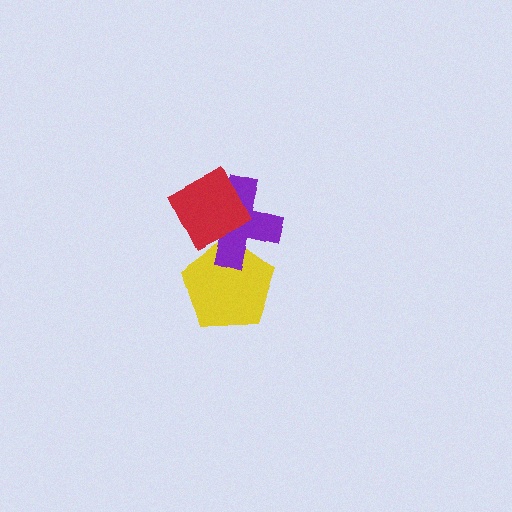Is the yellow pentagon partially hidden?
Yes, it is partially covered by another shape.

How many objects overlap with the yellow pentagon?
2 objects overlap with the yellow pentagon.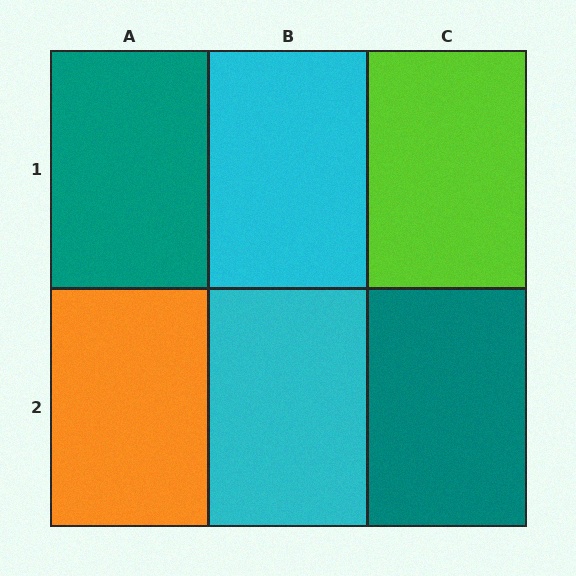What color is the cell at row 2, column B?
Cyan.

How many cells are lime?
1 cell is lime.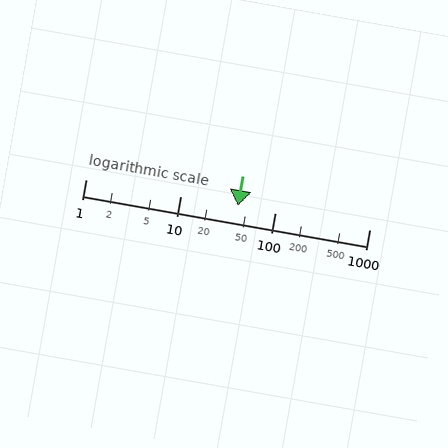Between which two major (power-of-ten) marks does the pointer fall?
The pointer is between 10 and 100.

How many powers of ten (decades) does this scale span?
The scale spans 3 decades, from 1 to 1000.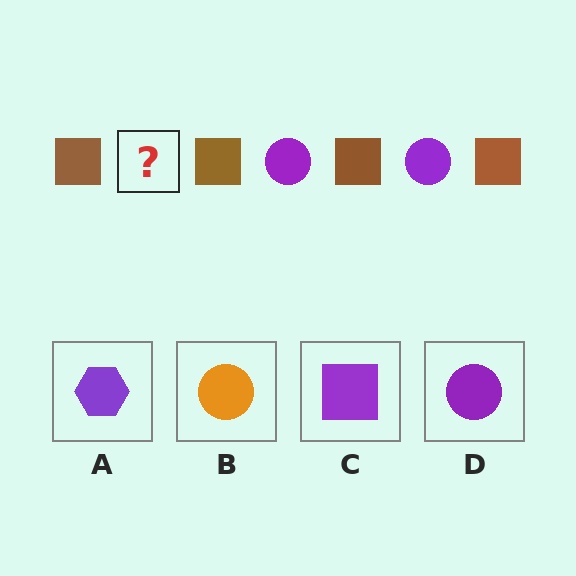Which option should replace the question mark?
Option D.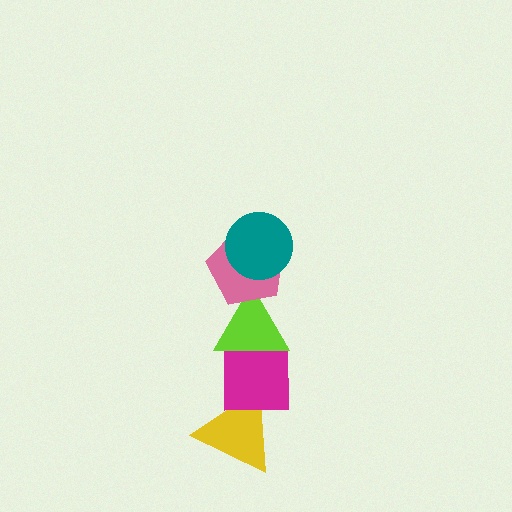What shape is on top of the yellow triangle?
The magenta square is on top of the yellow triangle.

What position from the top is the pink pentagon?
The pink pentagon is 2nd from the top.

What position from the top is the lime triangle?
The lime triangle is 3rd from the top.